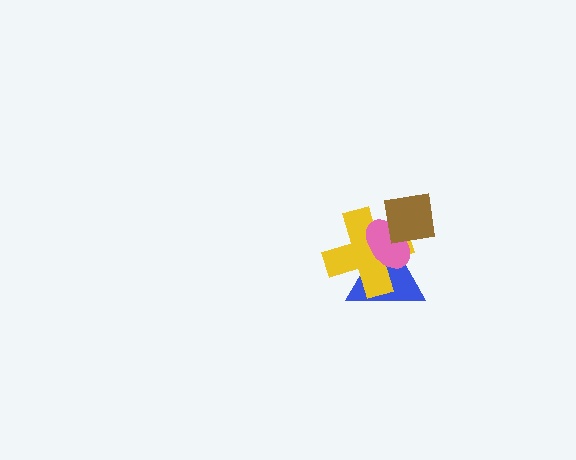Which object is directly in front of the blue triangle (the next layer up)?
The yellow cross is directly in front of the blue triangle.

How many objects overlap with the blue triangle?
3 objects overlap with the blue triangle.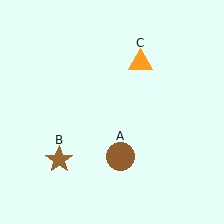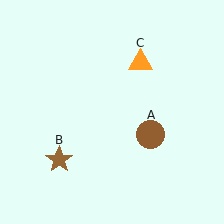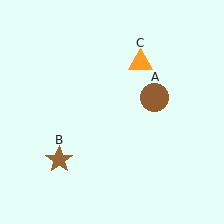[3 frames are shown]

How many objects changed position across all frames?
1 object changed position: brown circle (object A).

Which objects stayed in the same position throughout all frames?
Brown star (object B) and orange triangle (object C) remained stationary.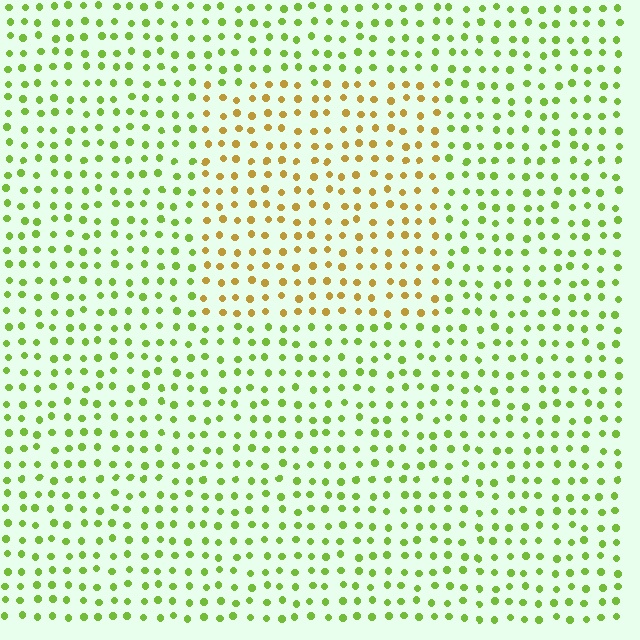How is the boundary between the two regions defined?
The boundary is defined purely by a slight shift in hue (about 49 degrees). Spacing, size, and orientation are identical on both sides.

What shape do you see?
I see a rectangle.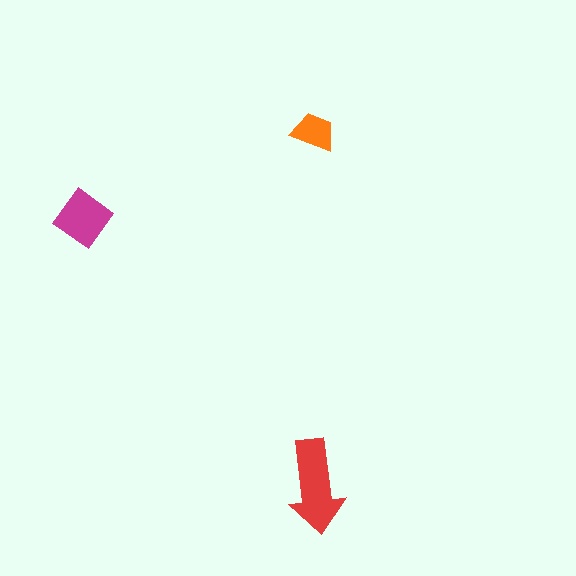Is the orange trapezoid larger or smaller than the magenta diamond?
Smaller.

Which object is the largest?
The red arrow.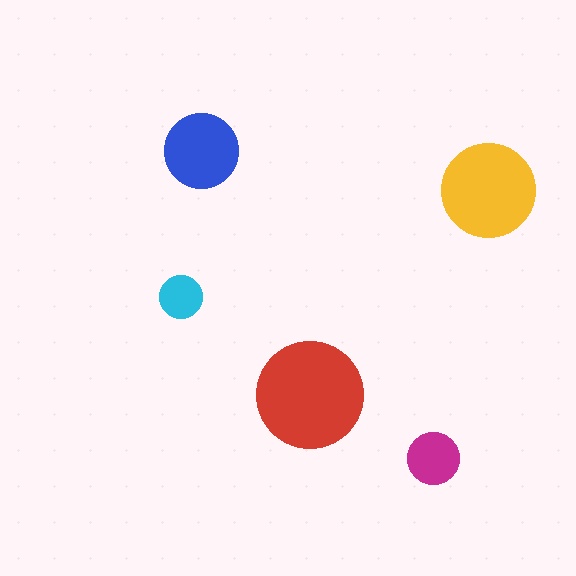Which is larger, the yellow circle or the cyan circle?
The yellow one.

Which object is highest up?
The blue circle is topmost.